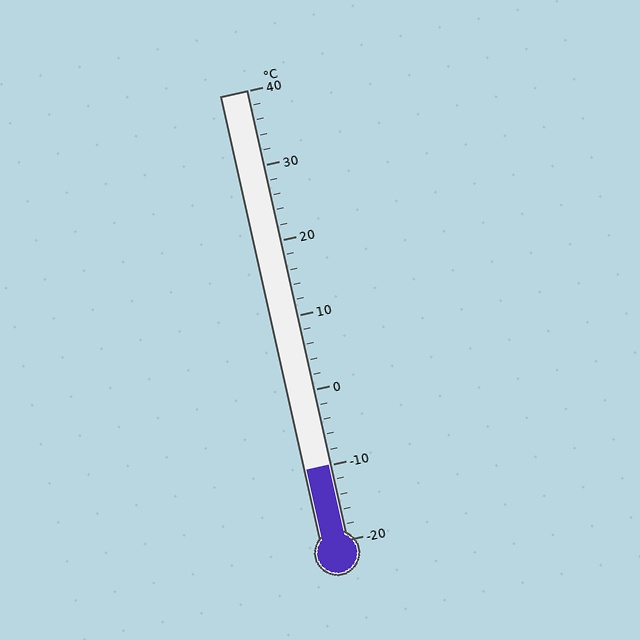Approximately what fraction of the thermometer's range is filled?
The thermometer is filled to approximately 15% of its range.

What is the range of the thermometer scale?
The thermometer scale ranges from -20°C to 40°C.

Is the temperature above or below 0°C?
The temperature is below 0°C.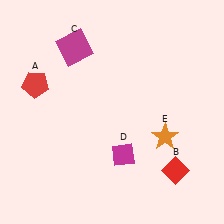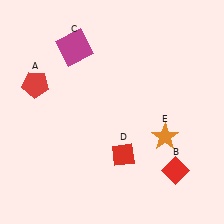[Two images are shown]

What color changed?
The diamond (D) changed from magenta in Image 1 to red in Image 2.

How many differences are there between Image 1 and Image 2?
There is 1 difference between the two images.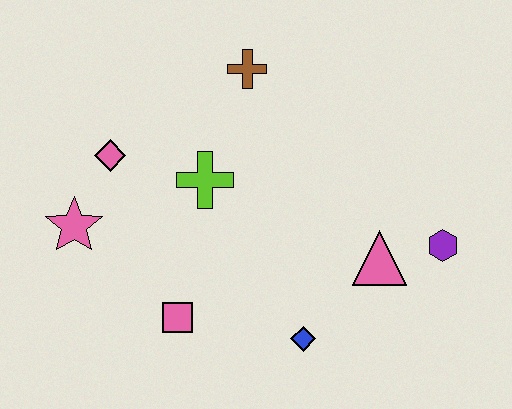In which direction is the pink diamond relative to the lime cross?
The pink diamond is to the left of the lime cross.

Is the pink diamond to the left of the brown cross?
Yes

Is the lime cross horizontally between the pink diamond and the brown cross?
Yes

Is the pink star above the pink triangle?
Yes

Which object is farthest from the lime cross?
The purple hexagon is farthest from the lime cross.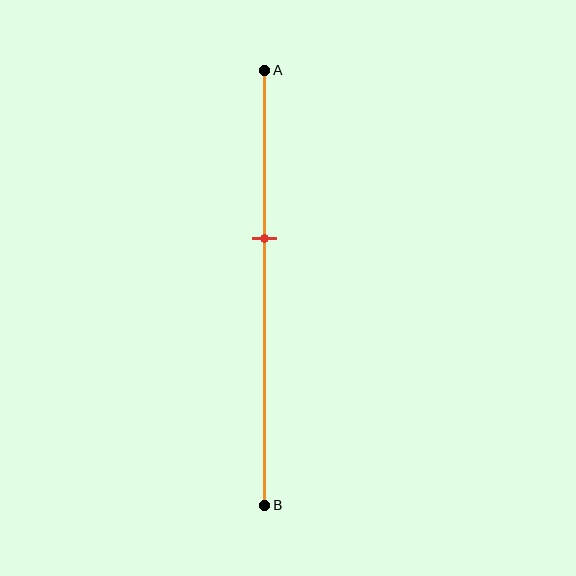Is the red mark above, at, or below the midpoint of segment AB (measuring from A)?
The red mark is above the midpoint of segment AB.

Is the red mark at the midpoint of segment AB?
No, the mark is at about 40% from A, not at the 50% midpoint.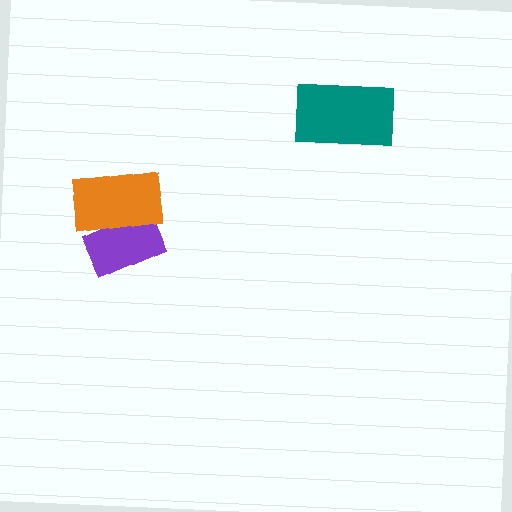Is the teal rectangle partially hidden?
No, no other shape covers it.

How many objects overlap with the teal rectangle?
0 objects overlap with the teal rectangle.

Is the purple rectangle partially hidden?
Yes, it is partially covered by another shape.